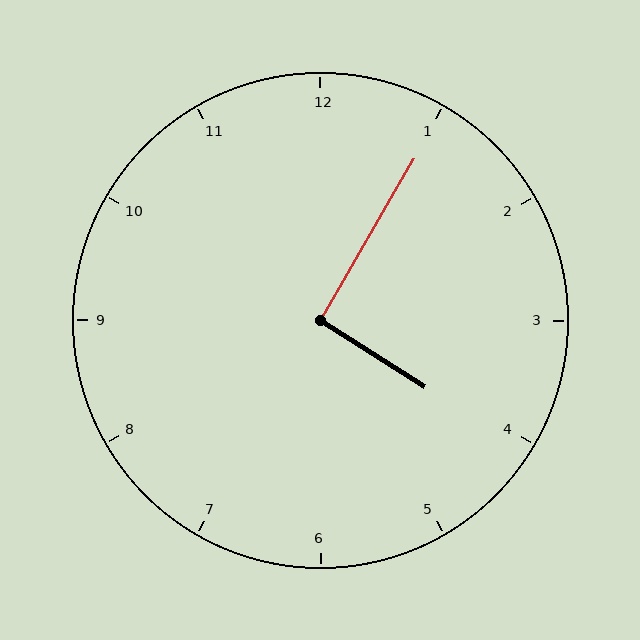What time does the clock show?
4:05.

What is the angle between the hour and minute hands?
Approximately 92 degrees.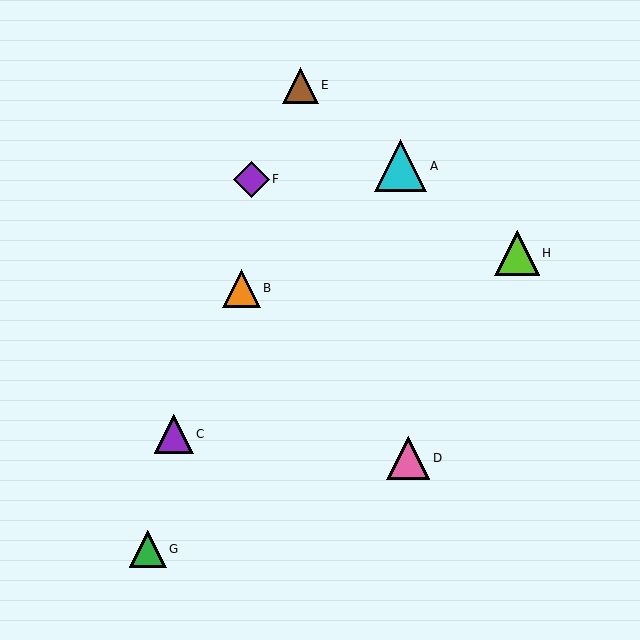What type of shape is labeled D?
Shape D is a pink triangle.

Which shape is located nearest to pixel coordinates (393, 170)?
The cyan triangle (labeled A) at (401, 166) is nearest to that location.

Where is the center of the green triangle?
The center of the green triangle is at (148, 549).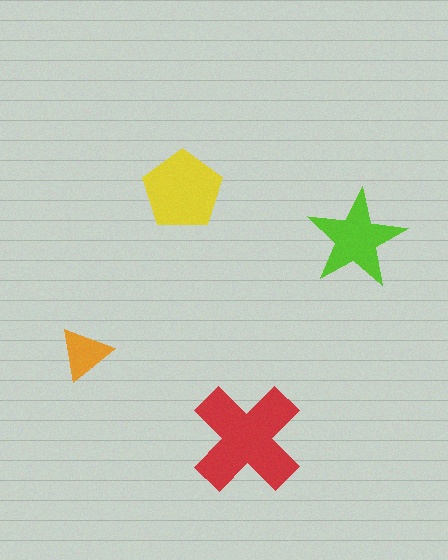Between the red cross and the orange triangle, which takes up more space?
The red cross.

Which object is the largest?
The red cross.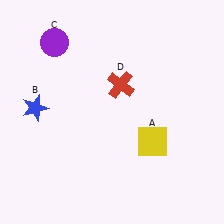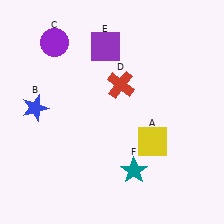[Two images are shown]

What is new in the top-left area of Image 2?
A purple square (E) was added in the top-left area of Image 2.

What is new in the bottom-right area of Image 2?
A teal star (F) was added in the bottom-right area of Image 2.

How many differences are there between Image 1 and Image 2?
There are 2 differences between the two images.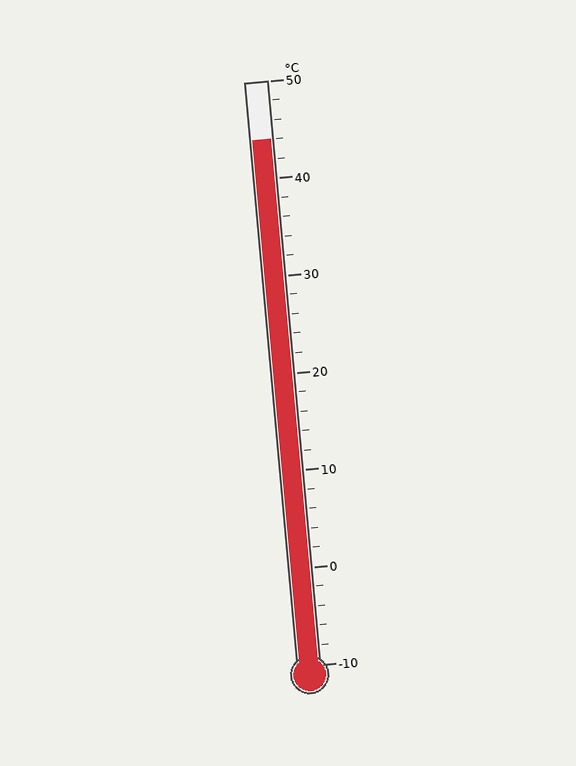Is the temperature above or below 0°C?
The temperature is above 0°C.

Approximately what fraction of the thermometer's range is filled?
The thermometer is filled to approximately 90% of its range.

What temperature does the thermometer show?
The thermometer shows approximately 44°C.